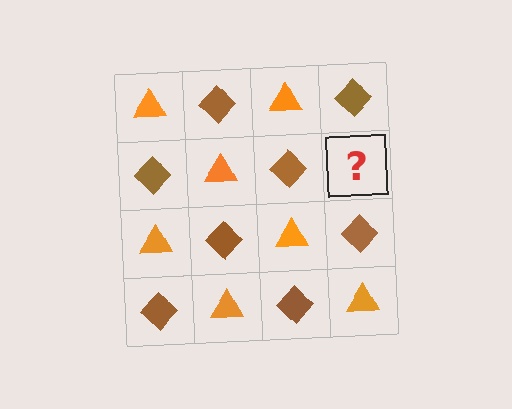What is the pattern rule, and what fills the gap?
The rule is that it alternates orange triangle and brown diamond in a checkerboard pattern. The gap should be filled with an orange triangle.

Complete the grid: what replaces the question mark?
The question mark should be replaced with an orange triangle.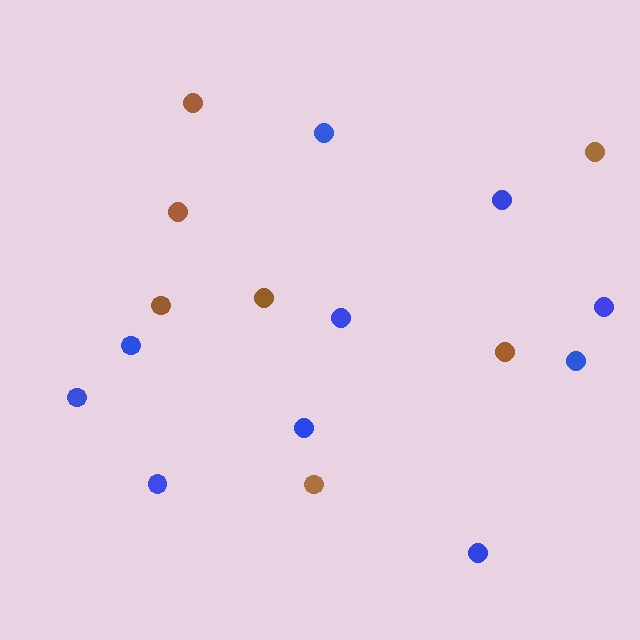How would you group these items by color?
There are 2 groups: one group of blue circles (10) and one group of brown circles (7).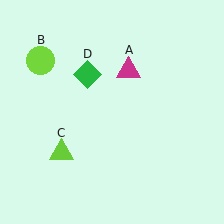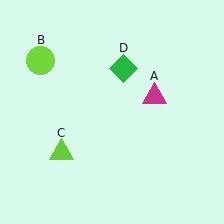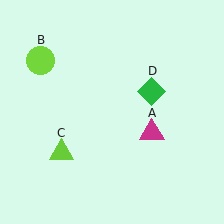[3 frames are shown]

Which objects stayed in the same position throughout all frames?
Lime circle (object B) and lime triangle (object C) remained stationary.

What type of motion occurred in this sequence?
The magenta triangle (object A), green diamond (object D) rotated clockwise around the center of the scene.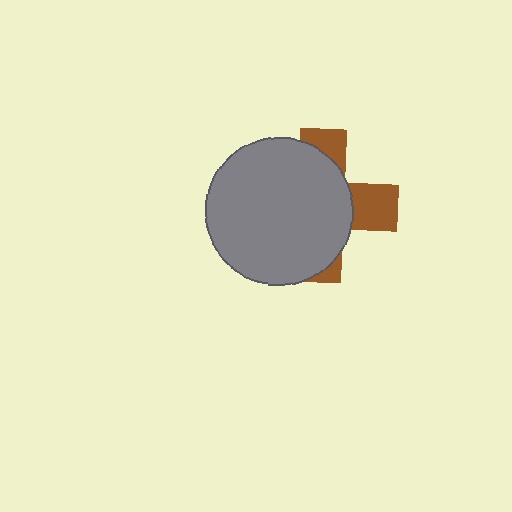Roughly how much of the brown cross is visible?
A small part of it is visible (roughly 30%).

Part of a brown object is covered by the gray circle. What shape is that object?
It is a cross.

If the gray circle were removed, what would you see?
You would see the complete brown cross.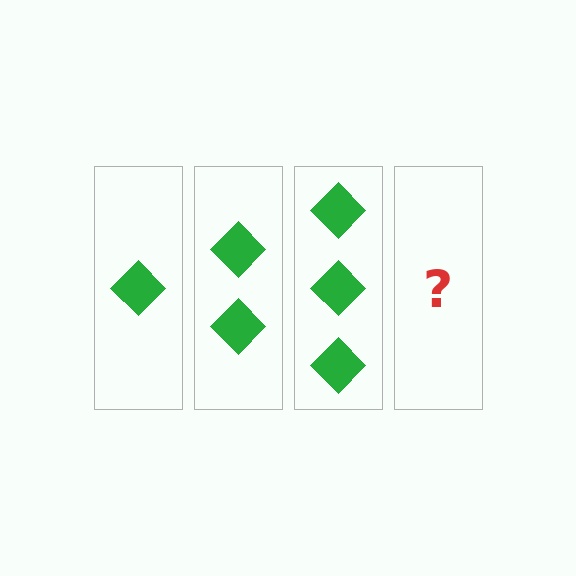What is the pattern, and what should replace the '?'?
The pattern is that each step adds one more diamond. The '?' should be 4 diamonds.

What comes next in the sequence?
The next element should be 4 diamonds.